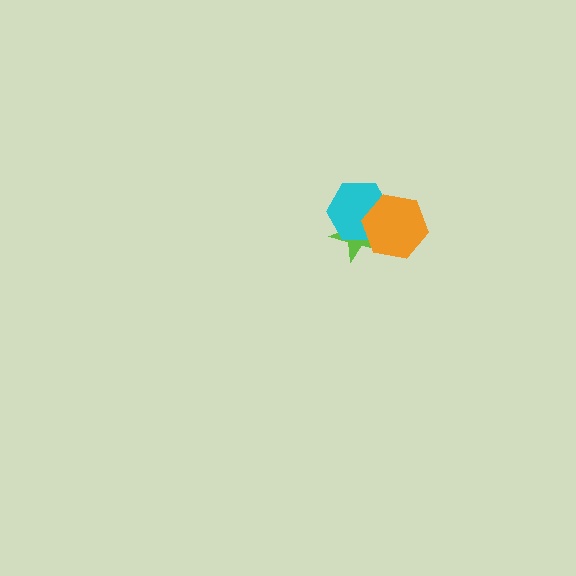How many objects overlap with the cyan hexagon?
2 objects overlap with the cyan hexagon.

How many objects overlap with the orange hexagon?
2 objects overlap with the orange hexagon.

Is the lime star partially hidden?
Yes, it is partially covered by another shape.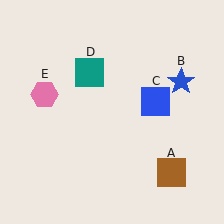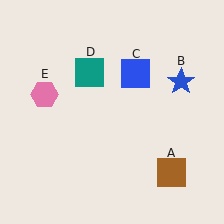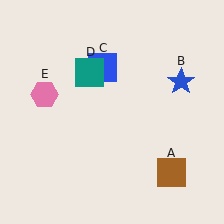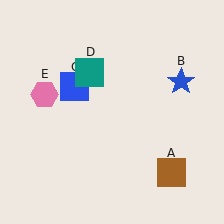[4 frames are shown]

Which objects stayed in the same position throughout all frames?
Brown square (object A) and blue star (object B) and teal square (object D) and pink hexagon (object E) remained stationary.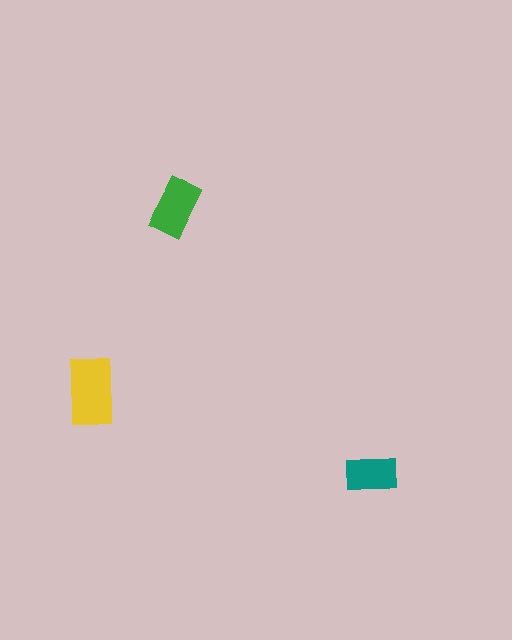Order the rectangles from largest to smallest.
the yellow one, the green one, the teal one.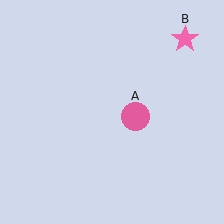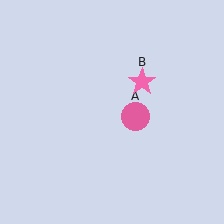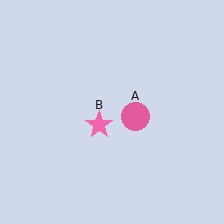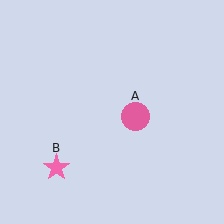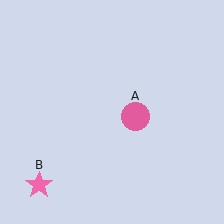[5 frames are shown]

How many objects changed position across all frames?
1 object changed position: pink star (object B).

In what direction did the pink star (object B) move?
The pink star (object B) moved down and to the left.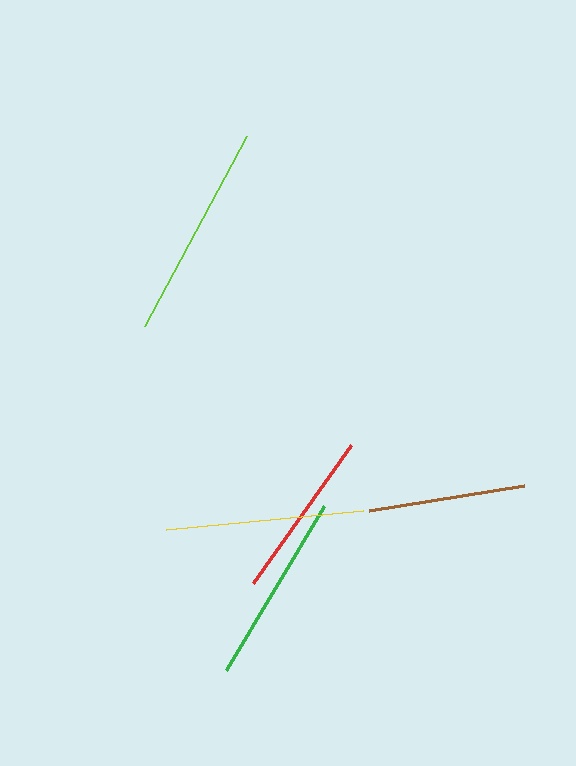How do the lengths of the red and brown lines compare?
The red and brown lines are approximately the same length.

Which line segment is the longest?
The lime line is the longest at approximately 215 pixels.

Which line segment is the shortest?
The brown line is the shortest at approximately 156 pixels.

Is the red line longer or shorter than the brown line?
The red line is longer than the brown line.